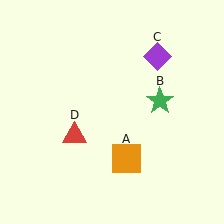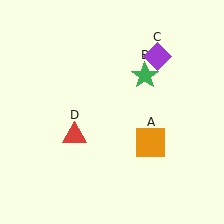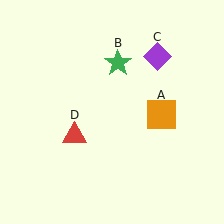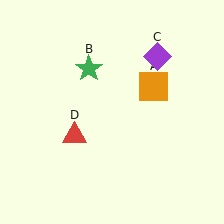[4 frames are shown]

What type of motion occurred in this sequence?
The orange square (object A), green star (object B) rotated counterclockwise around the center of the scene.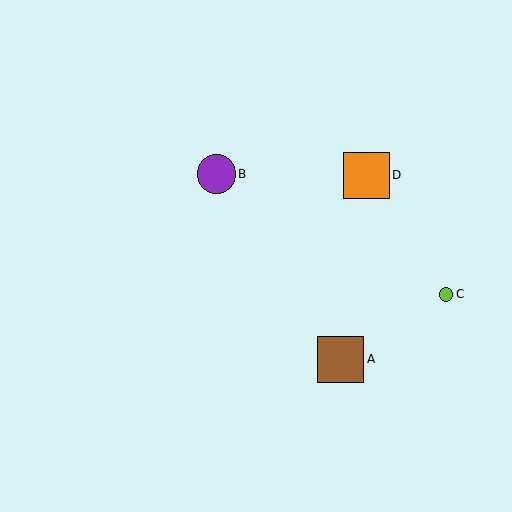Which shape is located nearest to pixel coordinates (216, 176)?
The purple circle (labeled B) at (216, 174) is nearest to that location.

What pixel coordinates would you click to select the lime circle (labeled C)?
Click at (446, 294) to select the lime circle C.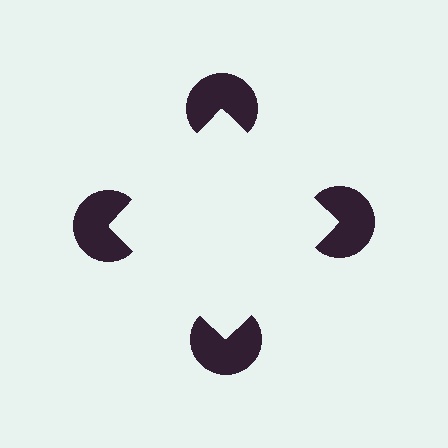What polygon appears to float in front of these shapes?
An illusory square — its edges are inferred from the aligned wedge cuts in the pac-man discs, not physically drawn.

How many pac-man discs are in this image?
There are 4 — one at each vertex of the illusory square.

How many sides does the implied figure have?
4 sides.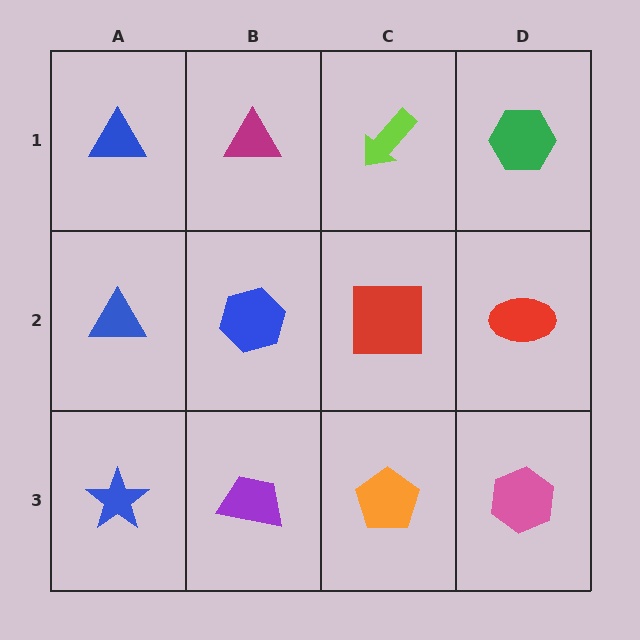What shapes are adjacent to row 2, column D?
A green hexagon (row 1, column D), a pink hexagon (row 3, column D), a red square (row 2, column C).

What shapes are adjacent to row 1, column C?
A red square (row 2, column C), a magenta triangle (row 1, column B), a green hexagon (row 1, column D).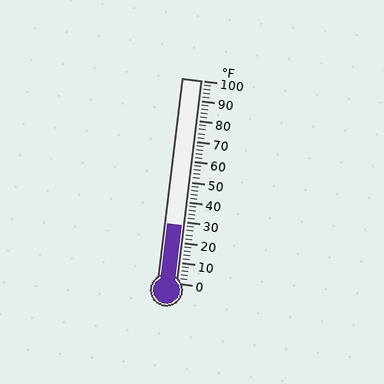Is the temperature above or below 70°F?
The temperature is below 70°F.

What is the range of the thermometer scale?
The thermometer scale ranges from 0°F to 100°F.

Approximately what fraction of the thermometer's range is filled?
The thermometer is filled to approximately 30% of its range.